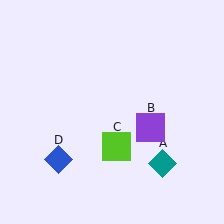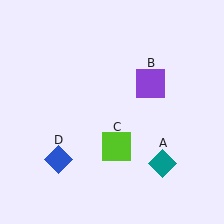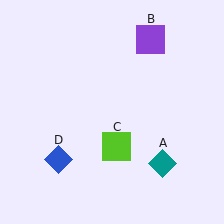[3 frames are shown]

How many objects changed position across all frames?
1 object changed position: purple square (object B).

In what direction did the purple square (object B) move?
The purple square (object B) moved up.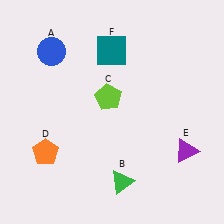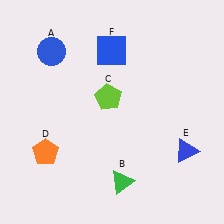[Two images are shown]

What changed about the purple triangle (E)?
In Image 1, E is purple. In Image 2, it changed to blue.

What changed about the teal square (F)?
In Image 1, F is teal. In Image 2, it changed to blue.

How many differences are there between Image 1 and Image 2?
There are 2 differences between the two images.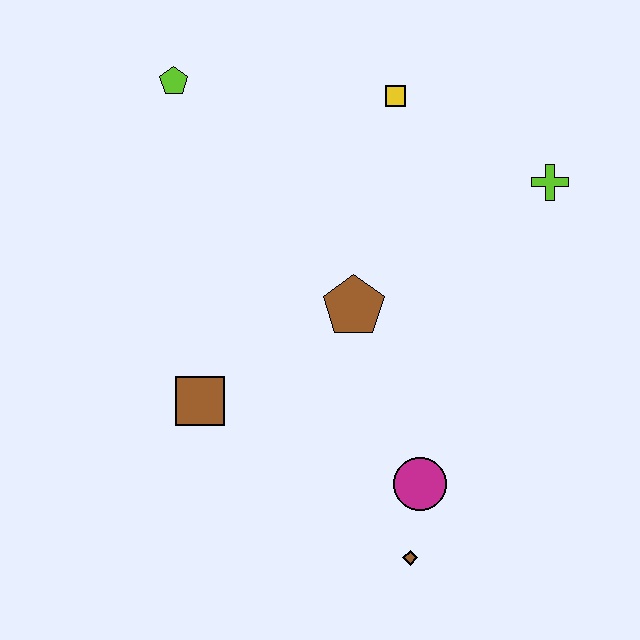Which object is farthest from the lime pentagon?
The brown diamond is farthest from the lime pentagon.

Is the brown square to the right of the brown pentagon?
No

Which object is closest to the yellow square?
The lime cross is closest to the yellow square.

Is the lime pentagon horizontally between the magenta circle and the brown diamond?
No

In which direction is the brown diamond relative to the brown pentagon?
The brown diamond is below the brown pentagon.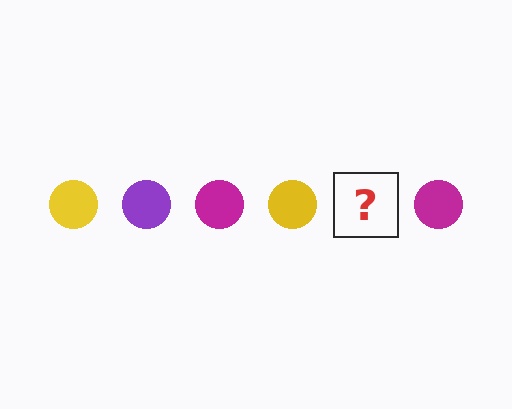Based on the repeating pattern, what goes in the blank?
The blank should be a purple circle.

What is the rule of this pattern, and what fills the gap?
The rule is that the pattern cycles through yellow, purple, magenta circles. The gap should be filled with a purple circle.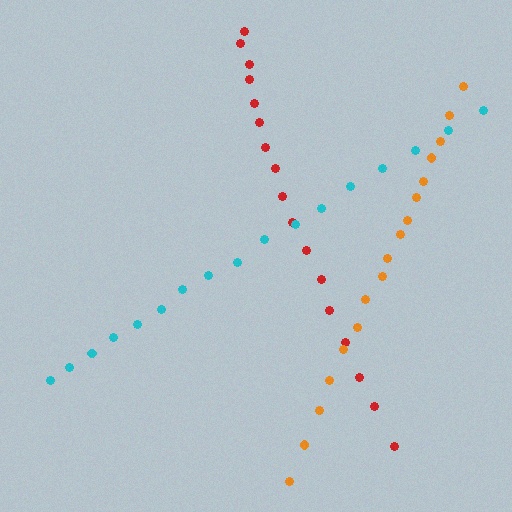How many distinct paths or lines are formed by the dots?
There are 3 distinct paths.